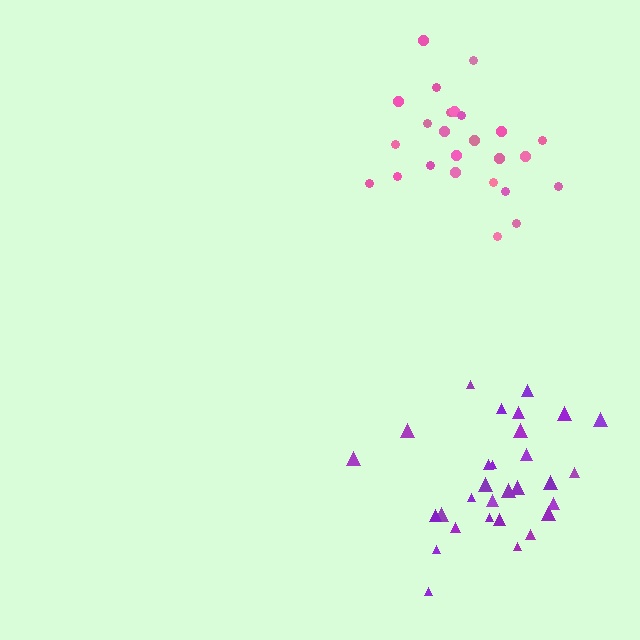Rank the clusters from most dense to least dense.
purple, pink.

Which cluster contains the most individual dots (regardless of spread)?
Purple (30).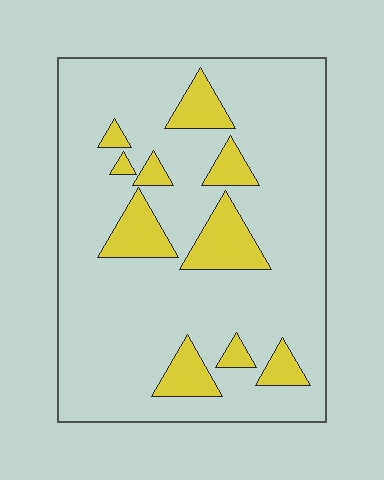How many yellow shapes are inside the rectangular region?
10.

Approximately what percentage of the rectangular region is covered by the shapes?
Approximately 15%.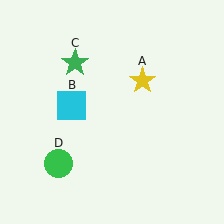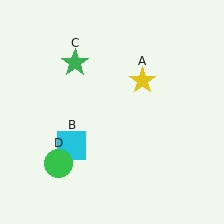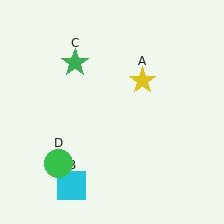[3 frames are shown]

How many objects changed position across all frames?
1 object changed position: cyan square (object B).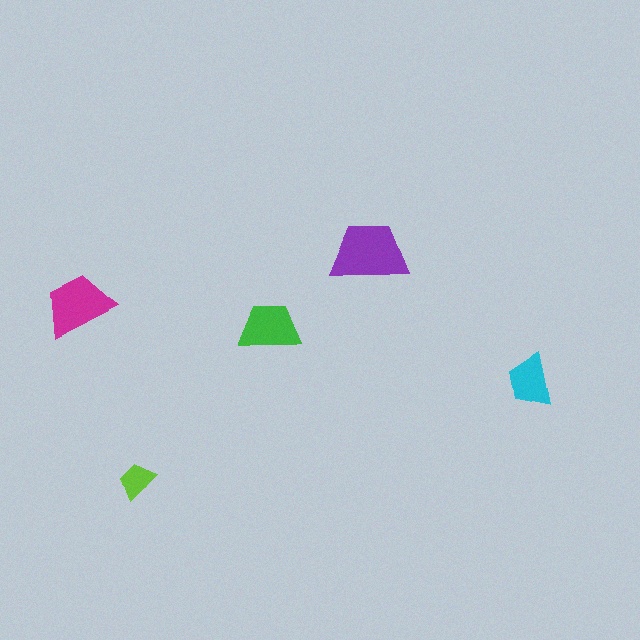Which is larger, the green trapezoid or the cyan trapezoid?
The green one.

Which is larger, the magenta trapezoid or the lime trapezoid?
The magenta one.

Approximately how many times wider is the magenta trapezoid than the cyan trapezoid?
About 1.5 times wider.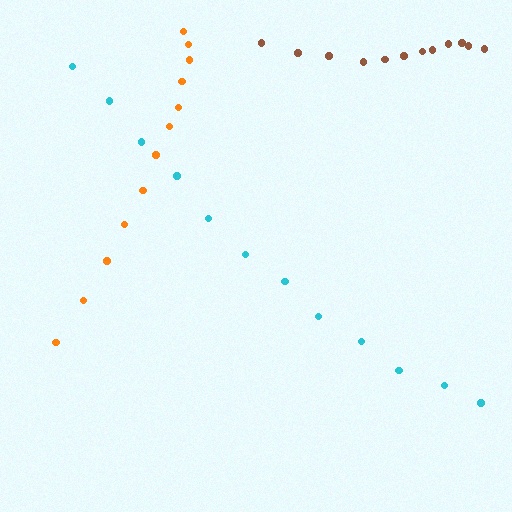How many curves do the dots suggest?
There are 3 distinct paths.